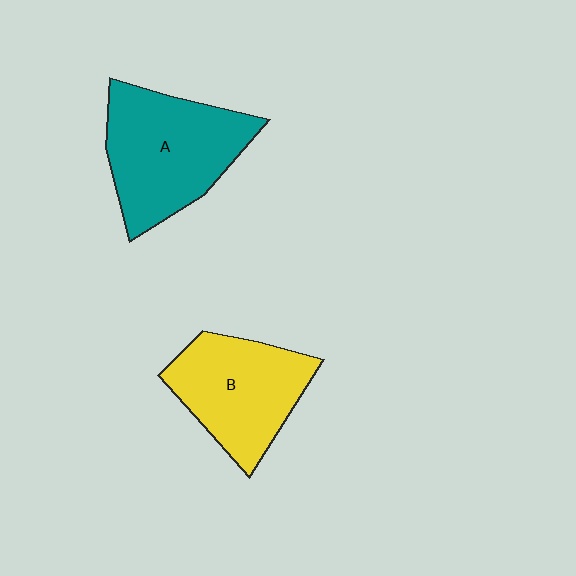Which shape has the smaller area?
Shape B (yellow).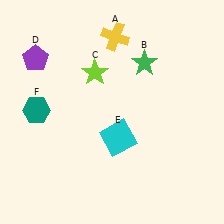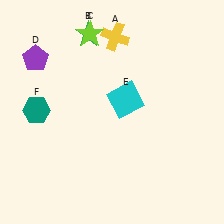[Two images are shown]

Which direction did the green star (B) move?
The green star (B) moved left.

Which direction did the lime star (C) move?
The lime star (C) moved up.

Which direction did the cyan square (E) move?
The cyan square (E) moved up.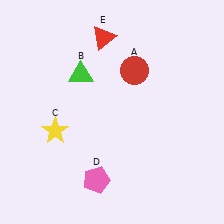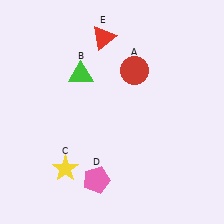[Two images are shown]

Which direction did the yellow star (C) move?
The yellow star (C) moved down.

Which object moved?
The yellow star (C) moved down.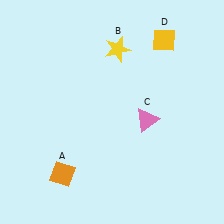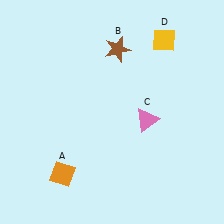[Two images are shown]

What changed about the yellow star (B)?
In Image 1, B is yellow. In Image 2, it changed to brown.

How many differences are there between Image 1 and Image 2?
There is 1 difference between the two images.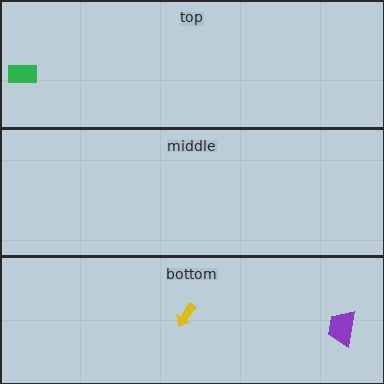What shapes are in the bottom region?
The purple trapezoid, the yellow arrow.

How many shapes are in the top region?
1.